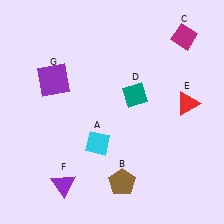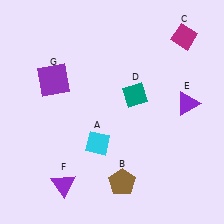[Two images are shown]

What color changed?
The triangle (E) changed from red in Image 1 to purple in Image 2.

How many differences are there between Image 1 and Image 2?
There is 1 difference between the two images.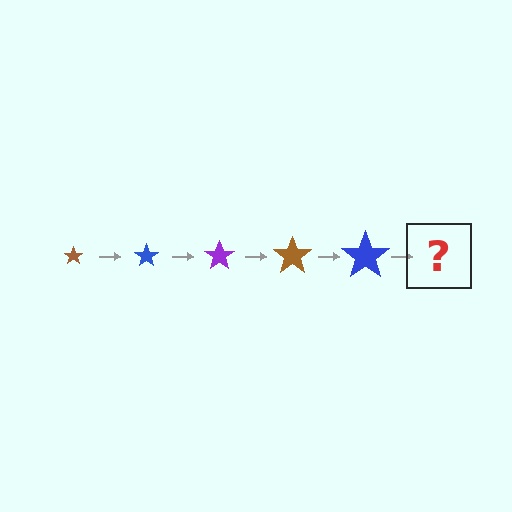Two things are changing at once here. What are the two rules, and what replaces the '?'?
The two rules are that the star grows larger each step and the color cycles through brown, blue, and purple. The '?' should be a purple star, larger than the previous one.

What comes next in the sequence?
The next element should be a purple star, larger than the previous one.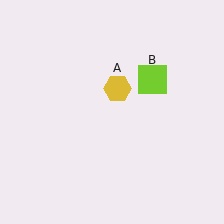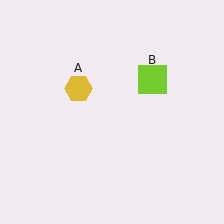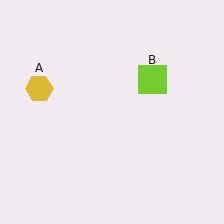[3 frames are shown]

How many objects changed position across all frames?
1 object changed position: yellow hexagon (object A).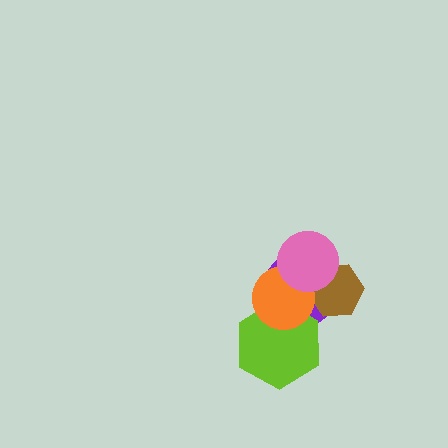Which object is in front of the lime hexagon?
The orange circle is in front of the lime hexagon.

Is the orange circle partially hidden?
Yes, it is partially covered by another shape.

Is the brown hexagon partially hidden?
Yes, it is partially covered by another shape.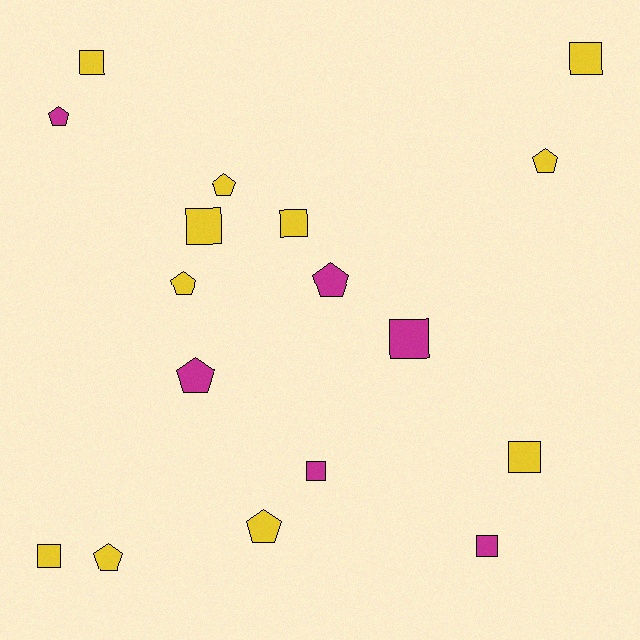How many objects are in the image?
There are 17 objects.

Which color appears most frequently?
Yellow, with 11 objects.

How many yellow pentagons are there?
There are 5 yellow pentagons.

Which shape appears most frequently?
Square, with 9 objects.